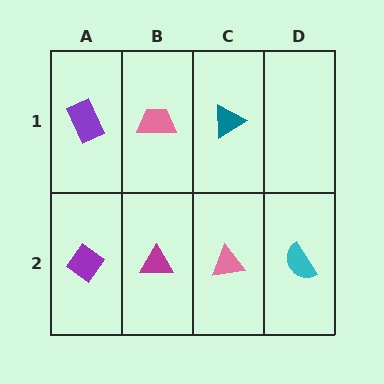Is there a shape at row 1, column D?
No, that cell is empty.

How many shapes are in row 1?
3 shapes.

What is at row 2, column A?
A purple diamond.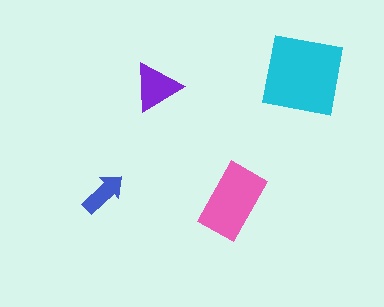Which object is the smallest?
The blue arrow.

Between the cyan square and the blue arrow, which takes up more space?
The cyan square.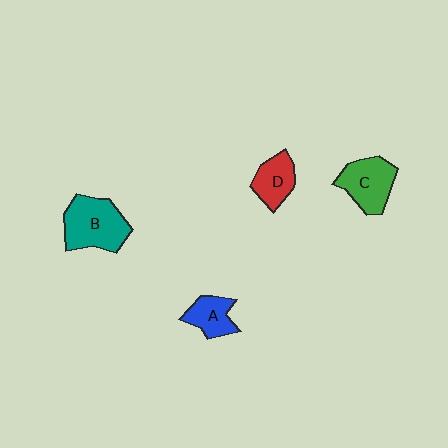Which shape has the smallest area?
Shape A (blue).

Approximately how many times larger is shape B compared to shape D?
Approximately 1.7 times.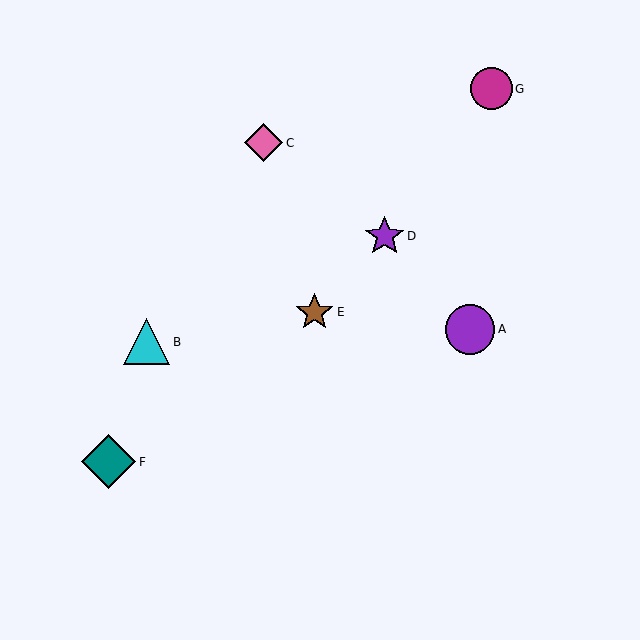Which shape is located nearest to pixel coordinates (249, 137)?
The pink diamond (labeled C) at (264, 143) is nearest to that location.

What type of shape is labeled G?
Shape G is a magenta circle.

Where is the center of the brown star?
The center of the brown star is at (315, 312).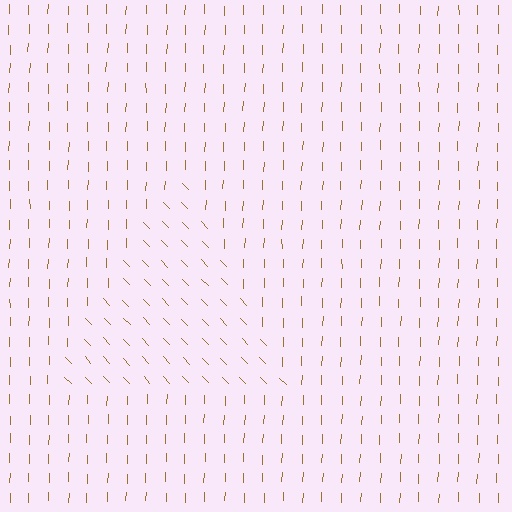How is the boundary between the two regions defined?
The boundary is defined purely by a change in line orientation (approximately 45 degrees difference). All lines are the same color and thickness.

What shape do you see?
I see a triangle.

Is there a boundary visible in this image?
Yes, there is a texture boundary formed by a change in line orientation.